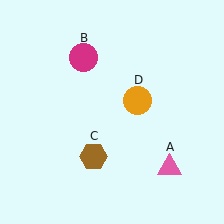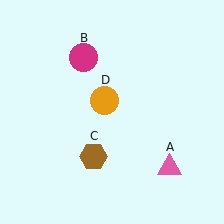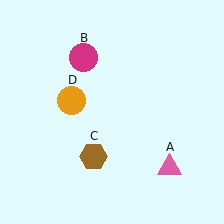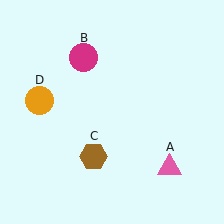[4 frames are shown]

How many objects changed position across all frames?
1 object changed position: orange circle (object D).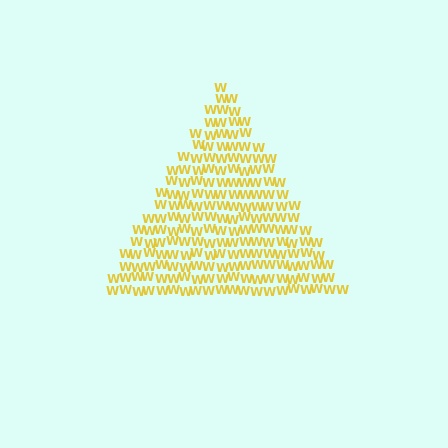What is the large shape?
The large shape is a triangle.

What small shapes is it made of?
It is made of small letter W's.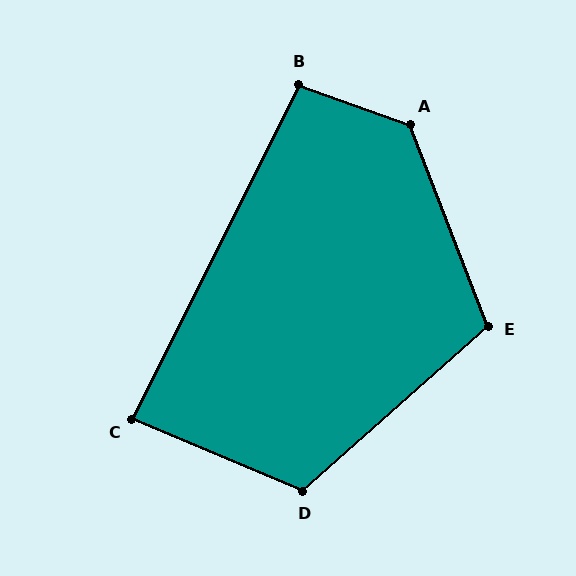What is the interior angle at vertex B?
Approximately 97 degrees (obtuse).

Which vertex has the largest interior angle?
A, at approximately 131 degrees.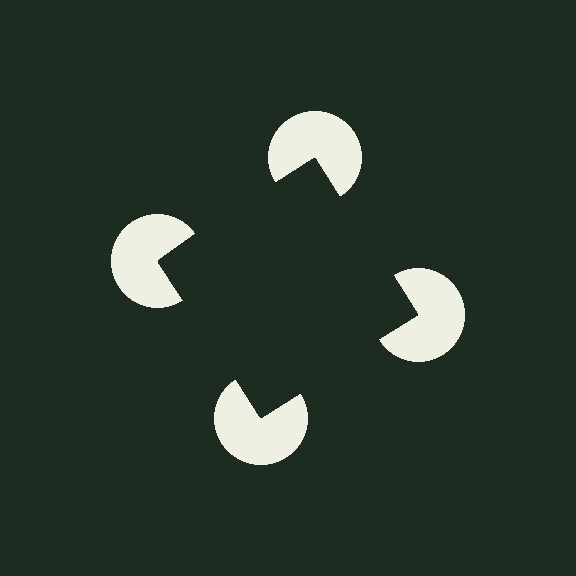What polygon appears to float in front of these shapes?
An illusory square — its edges are inferred from the aligned wedge cuts in the pac-man discs, not physically drawn.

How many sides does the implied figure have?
4 sides.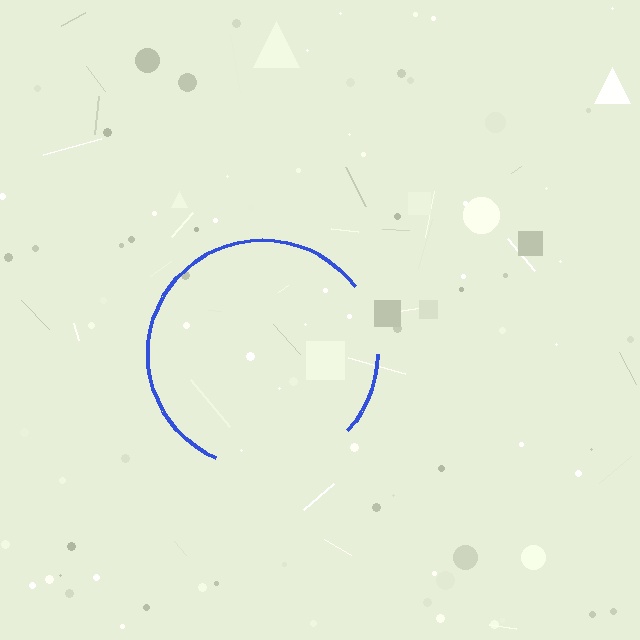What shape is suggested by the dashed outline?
The dashed outline suggests a circle.